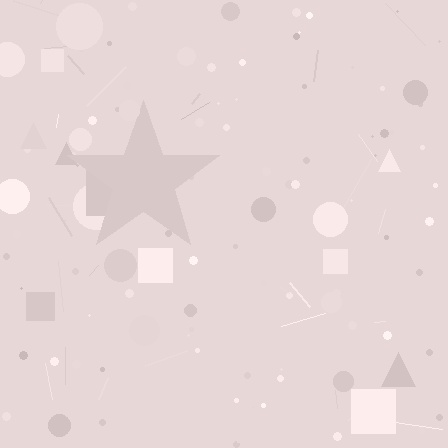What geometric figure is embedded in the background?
A star is embedded in the background.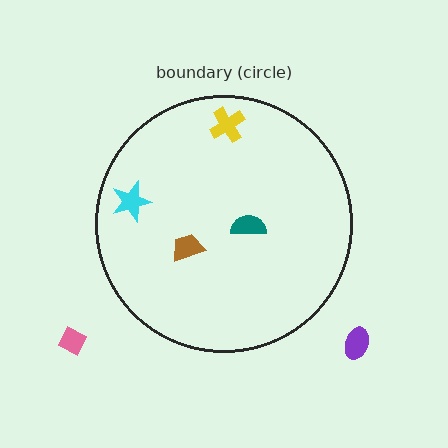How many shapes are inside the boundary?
4 inside, 2 outside.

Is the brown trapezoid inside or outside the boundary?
Inside.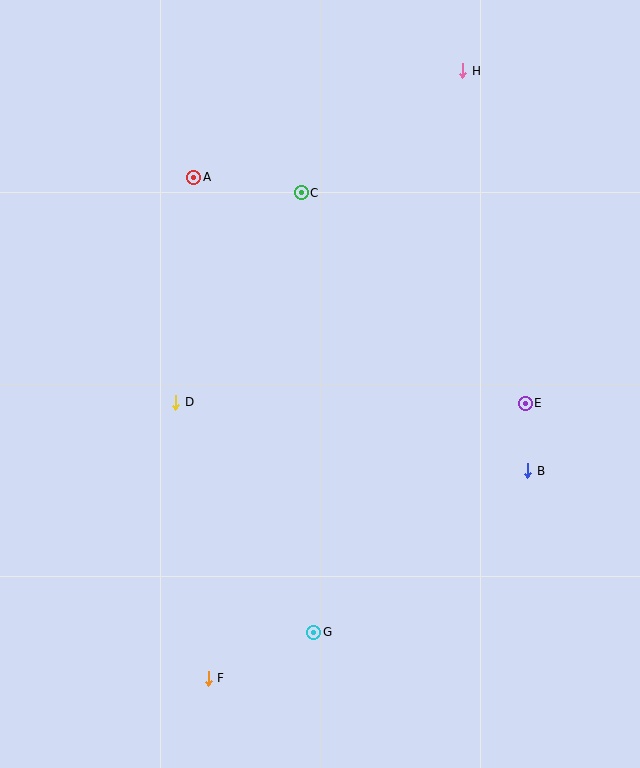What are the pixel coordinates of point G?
Point G is at (314, 632).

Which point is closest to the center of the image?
Point D at (176, 402) is closest to the center.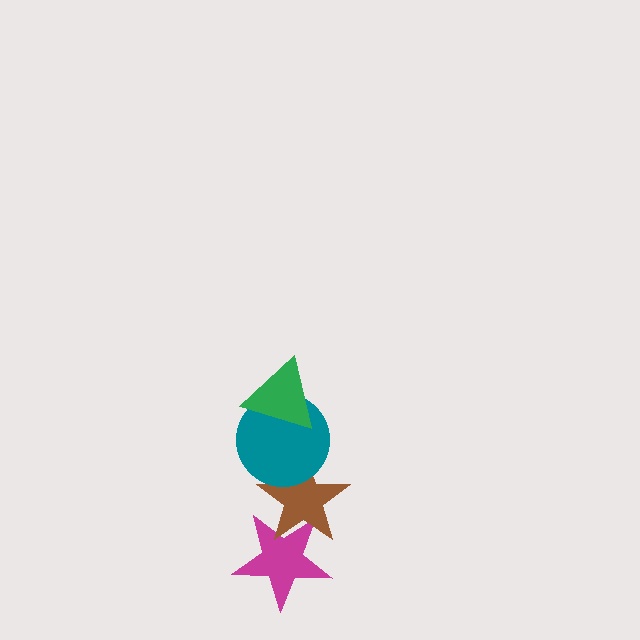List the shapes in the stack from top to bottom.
From top to bottom: the green triangle, the teal circle, the brown star, the magenta star.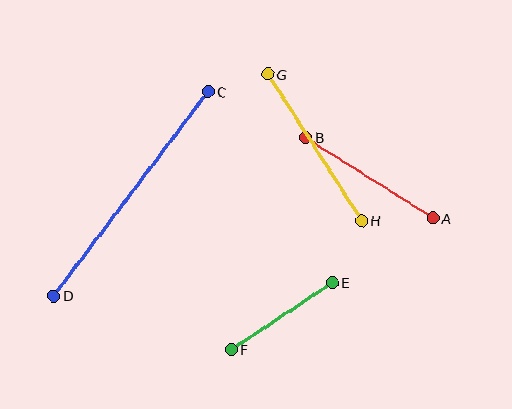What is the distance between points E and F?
The distance is approximately 121 pixels.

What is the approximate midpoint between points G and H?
The midpoint is at approximately (315, 148) pixels.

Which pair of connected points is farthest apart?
Points C and D are farthest apart.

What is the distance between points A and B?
The distance is approximately 151 pixels.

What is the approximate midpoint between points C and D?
The midpoint is at approximately (131, 194) pixels.